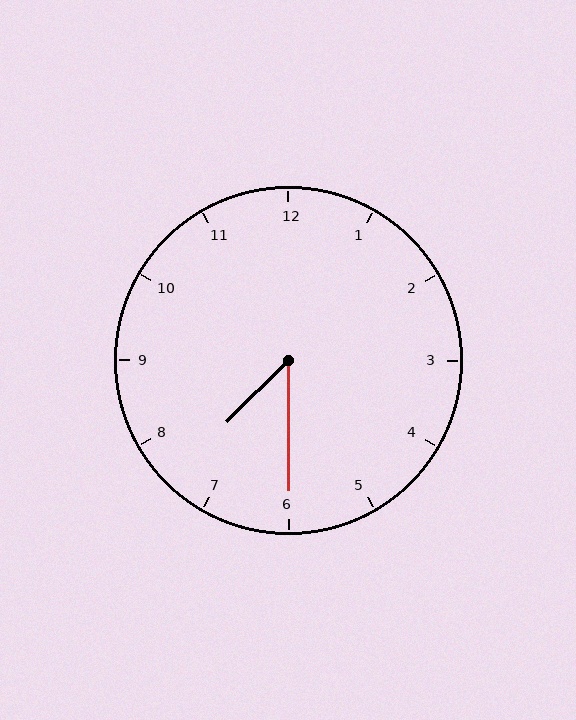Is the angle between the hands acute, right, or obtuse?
It is acute.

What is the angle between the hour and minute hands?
Approximately 45 degrees.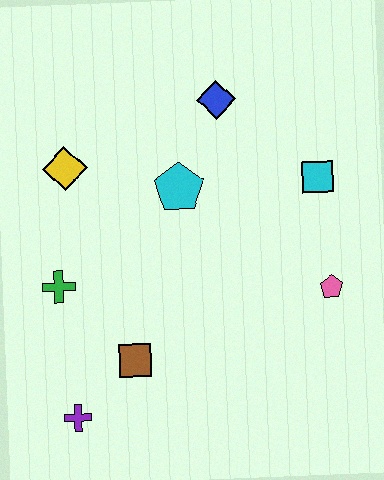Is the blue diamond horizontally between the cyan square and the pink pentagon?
No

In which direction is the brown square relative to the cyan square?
The brown square is to the left of the cyan square.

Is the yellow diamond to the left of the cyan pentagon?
Yes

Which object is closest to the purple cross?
The brown square is closest to the purple cross.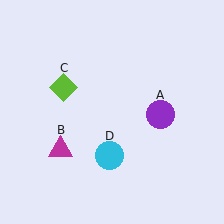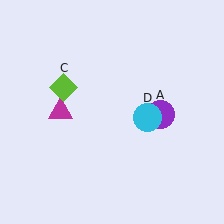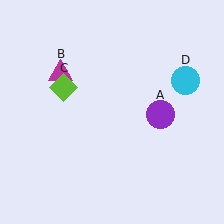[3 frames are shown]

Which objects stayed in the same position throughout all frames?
Purple circle (object A) and lime diamond (object C) remained stationary.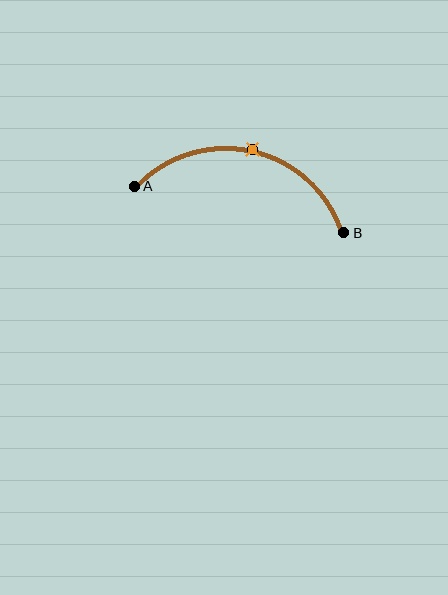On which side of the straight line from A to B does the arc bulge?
The arc bulges above the straight line connecting A and B.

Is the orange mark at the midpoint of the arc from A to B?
Yes. The orange mark lies on the arc at equal arc-length from both A and B — it is the arc midpoint.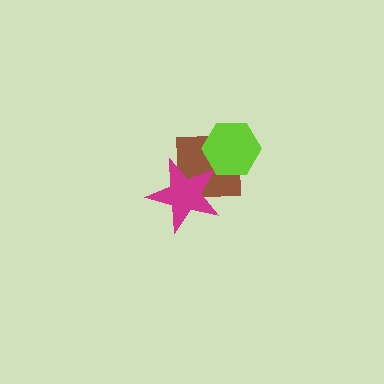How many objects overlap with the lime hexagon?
1 object overlaps with the lime hexagon.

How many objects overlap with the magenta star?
1 object overlaps with the magenta star.